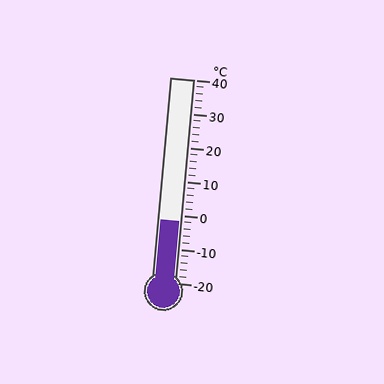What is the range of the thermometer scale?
The thermometer scale ranges from -20°C to 40°C.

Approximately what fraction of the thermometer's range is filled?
The thermometer is filled to approximately 30% of its range.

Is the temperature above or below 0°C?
The temperature is below 0°C.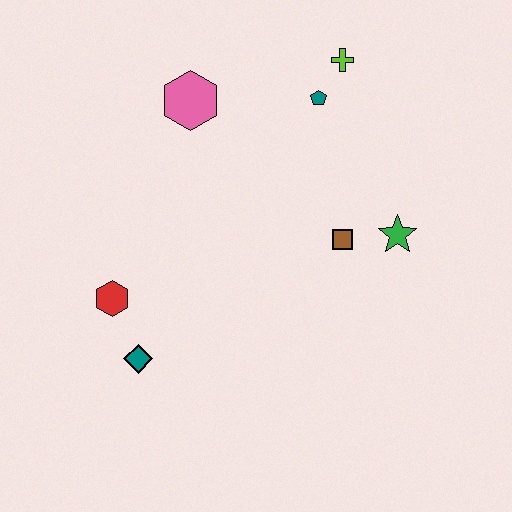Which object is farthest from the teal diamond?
The lime cross is farthest from the teal diamond.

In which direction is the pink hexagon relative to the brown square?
The pink hexagon is to the left of the brown square.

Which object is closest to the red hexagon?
The teal diamond is closest to the red hexagon.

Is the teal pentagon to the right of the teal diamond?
Yes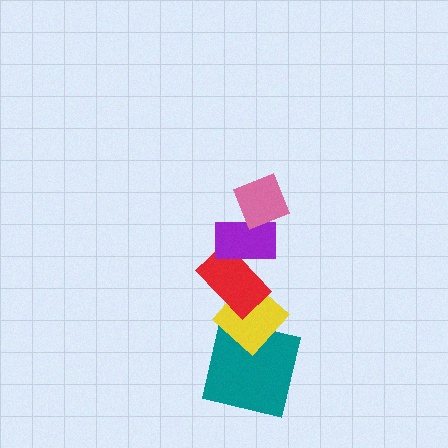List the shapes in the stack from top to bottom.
From top to bottom: the pink diamond, the purple rectangle, the red rectangle, the yellow diamond, the teal square.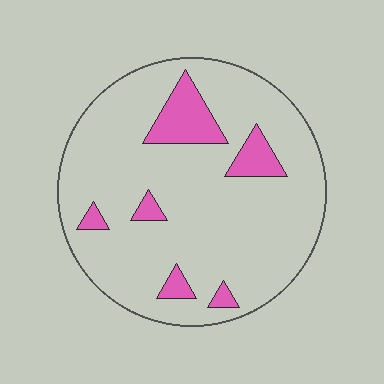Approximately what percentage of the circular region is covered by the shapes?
Approximately 15%.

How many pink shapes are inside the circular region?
6.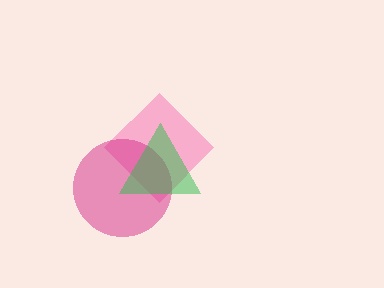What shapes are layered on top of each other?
The layered shapes are: a pink diamond, a magenta circle, a green triangle.